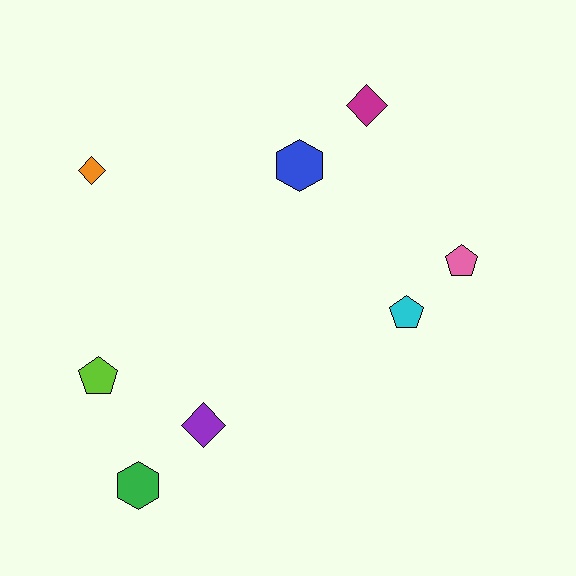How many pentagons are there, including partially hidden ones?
There are 3 pentagons.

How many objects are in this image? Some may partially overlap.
There are 8 objects.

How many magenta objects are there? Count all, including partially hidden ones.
There is 1 magenta object.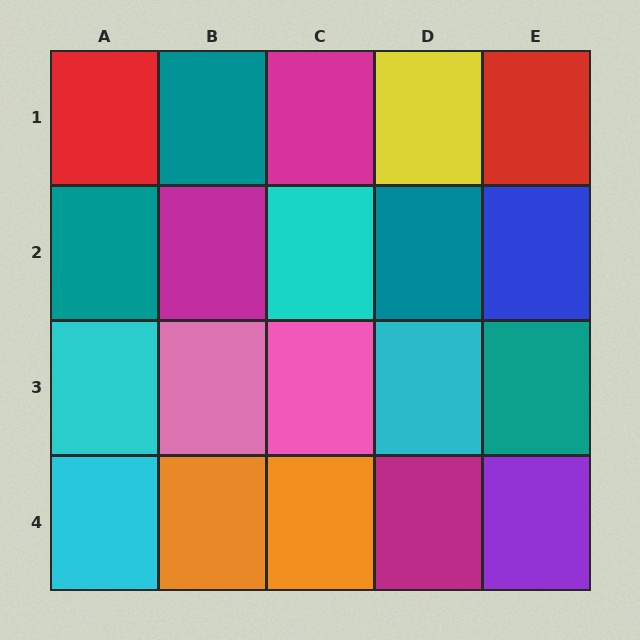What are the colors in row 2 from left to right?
Teal, magenta, cyan, teal, blue.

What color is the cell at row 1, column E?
Red.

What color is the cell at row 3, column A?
Cyan.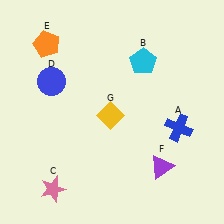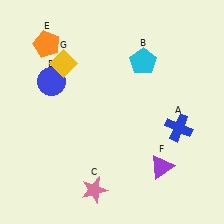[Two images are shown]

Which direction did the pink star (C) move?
The pink star (C) moved right.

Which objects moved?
The objects that moved are: the pink star (C), the yellow diamond (G).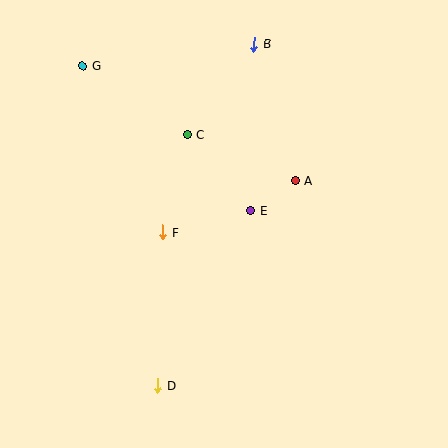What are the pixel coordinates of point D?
Point D is at (158, 386).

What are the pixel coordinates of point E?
Point E is at (251, 210).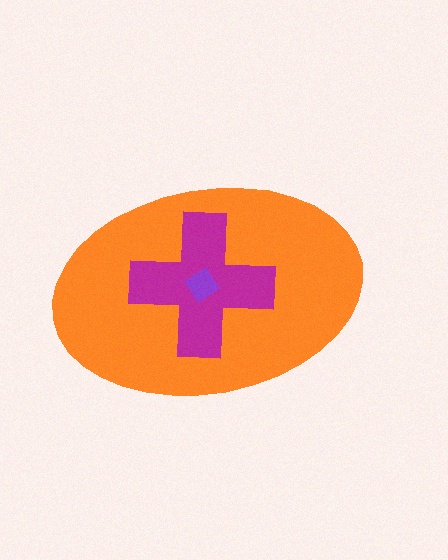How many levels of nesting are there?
3.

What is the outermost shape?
The orange ellipse.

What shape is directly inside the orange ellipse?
The magenta cross.